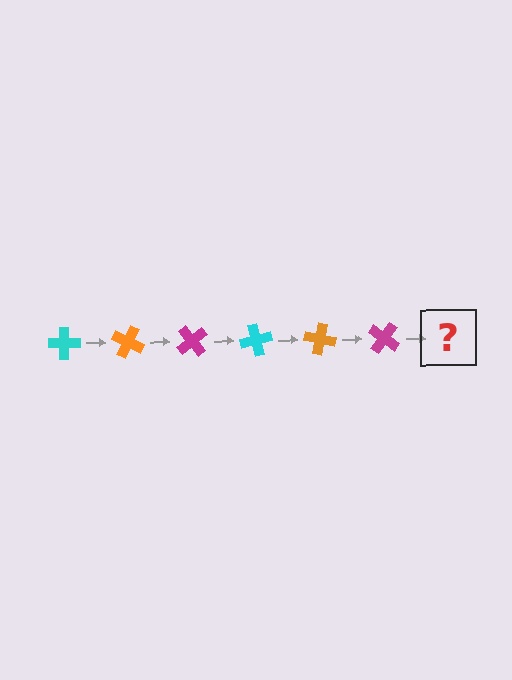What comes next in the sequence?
The next element should be a cyan cross, rotated 150 degrees from the start.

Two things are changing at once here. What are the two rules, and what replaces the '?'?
The two rules are that it rotates 25 degrees each step and the color cycles through cyan, orange, and magenta. The '?' should be a cyan cross, rotated 150 degrees from the start.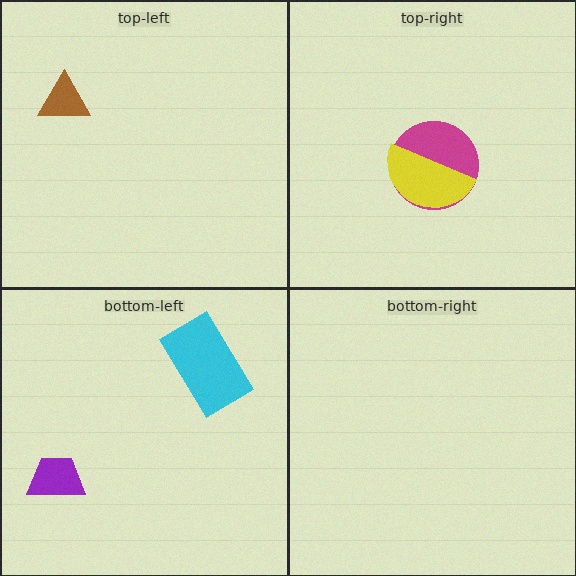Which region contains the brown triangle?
The top-left region.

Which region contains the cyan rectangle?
The bottom-left region.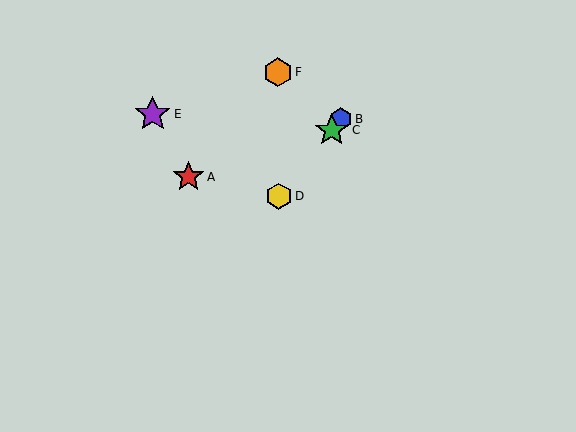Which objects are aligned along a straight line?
Objects B, C, D are aligned along a straight line.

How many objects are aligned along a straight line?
3 objects (B, C, D) are aligned along a straight line.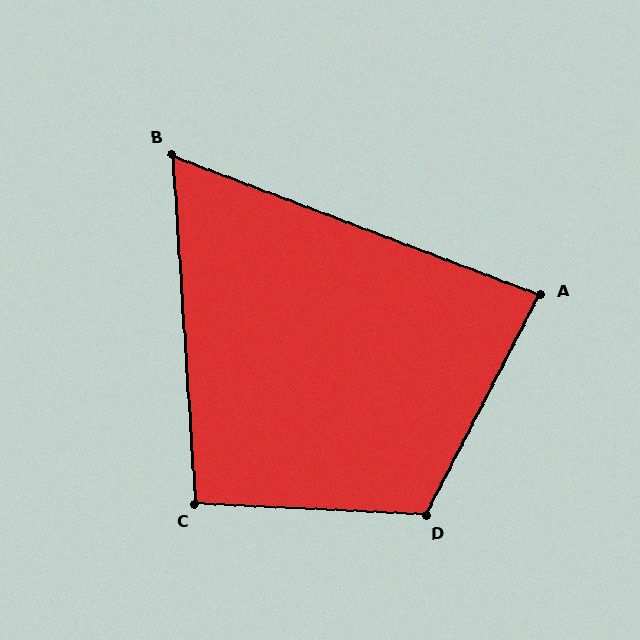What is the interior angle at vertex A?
Approximately 83 degrees (acute).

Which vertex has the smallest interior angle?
B, at approximately 65 degrees.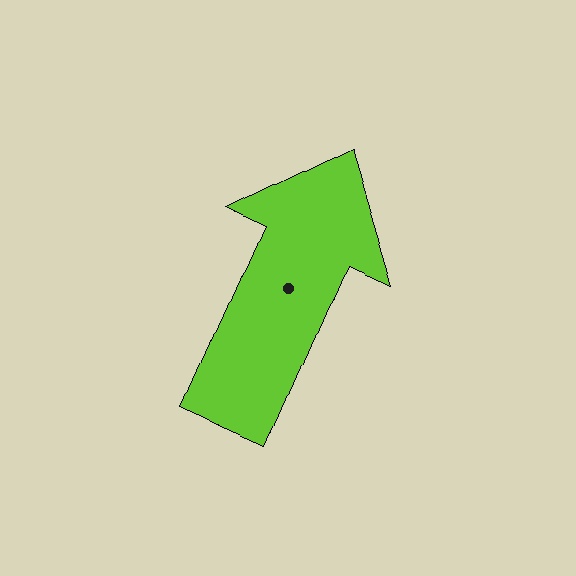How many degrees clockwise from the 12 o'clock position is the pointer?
Approximately 24 degrees.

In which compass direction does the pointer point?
Northeast.